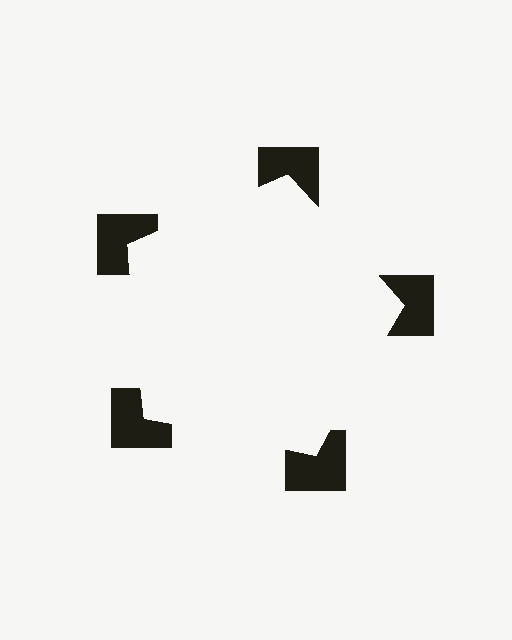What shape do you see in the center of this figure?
An illusory pentagon — its edges are inferred from the aligned wedge cuts in the notched squares, not physically drawn.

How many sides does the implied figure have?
5 sides.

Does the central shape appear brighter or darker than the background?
It typically appears slightly brighter than the background, even though no actual brightness change is drawn.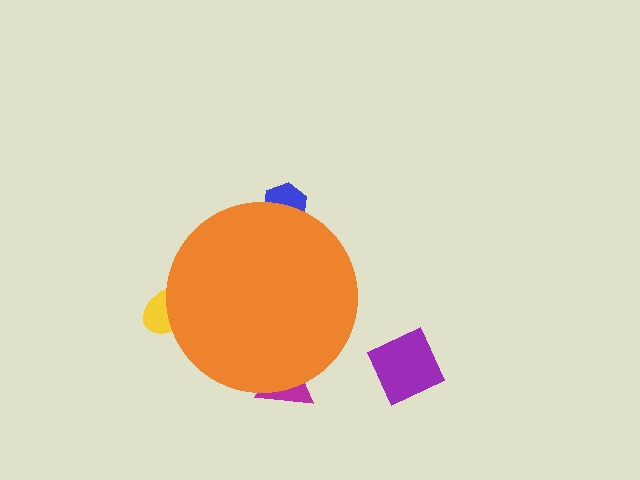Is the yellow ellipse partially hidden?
Yes, the yellow ellipse is partially hidden behind the orange circle.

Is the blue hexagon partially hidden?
Yes, the blue hexagon is partially hidden behind the orange circle.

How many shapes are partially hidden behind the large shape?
3 shapes are partially hidden.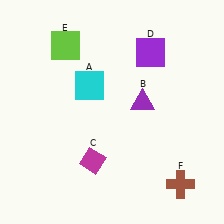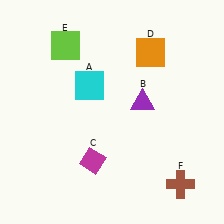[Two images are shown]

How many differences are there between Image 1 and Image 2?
There is 1 difference between the two images.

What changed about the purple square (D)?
In Image 1, D is purple. In Image 2, it changed to orange.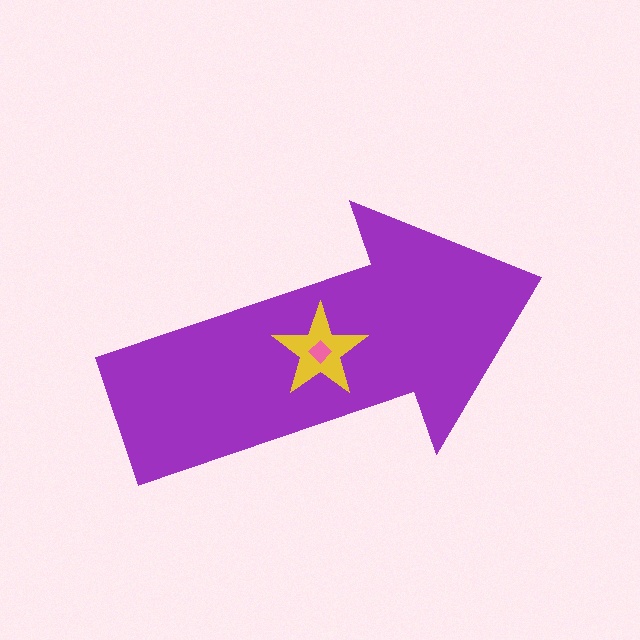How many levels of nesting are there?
3.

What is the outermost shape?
The purple arrow.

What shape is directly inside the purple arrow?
The yellow star.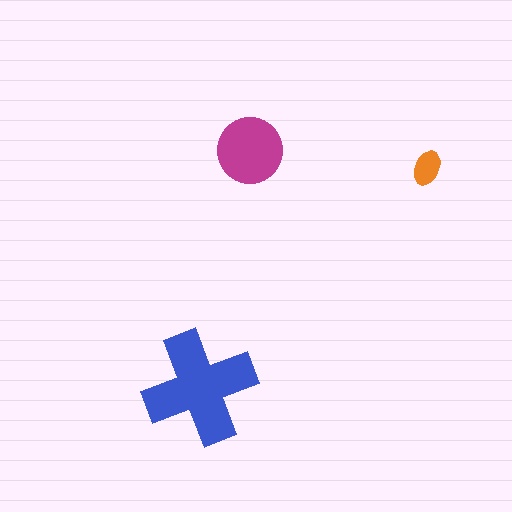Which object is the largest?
The blue cross.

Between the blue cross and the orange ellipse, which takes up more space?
The blue cross.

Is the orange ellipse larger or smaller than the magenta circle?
Smaller.